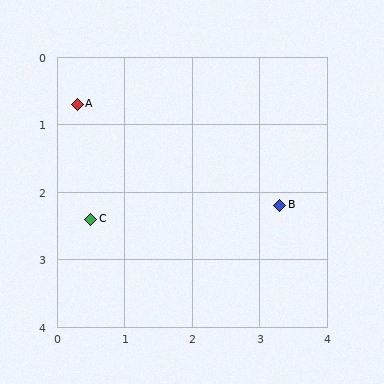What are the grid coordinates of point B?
Point B is at approximately (3.3, 2.2).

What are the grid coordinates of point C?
Point C is at approximately (0.5, 2.4).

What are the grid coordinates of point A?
Point A is at approximately (0.3, 0.7).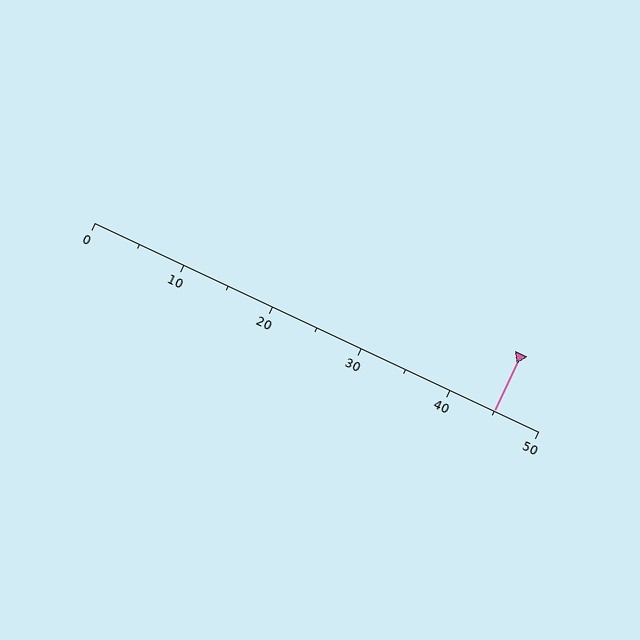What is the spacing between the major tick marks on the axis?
The major ticks are spaced 10 apart.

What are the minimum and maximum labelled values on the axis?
The axis runs from 0 to 50.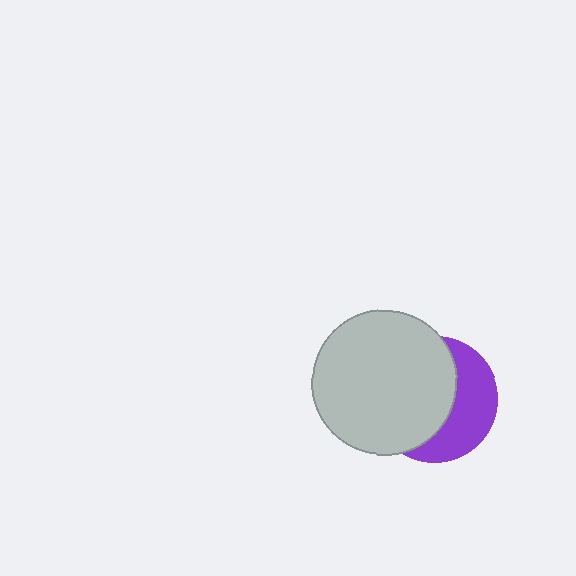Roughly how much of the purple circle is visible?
A small part of it is visible (roughly 41%).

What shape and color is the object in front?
The object in front is a light gray circle.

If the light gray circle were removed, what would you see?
You would see the complete purple circle.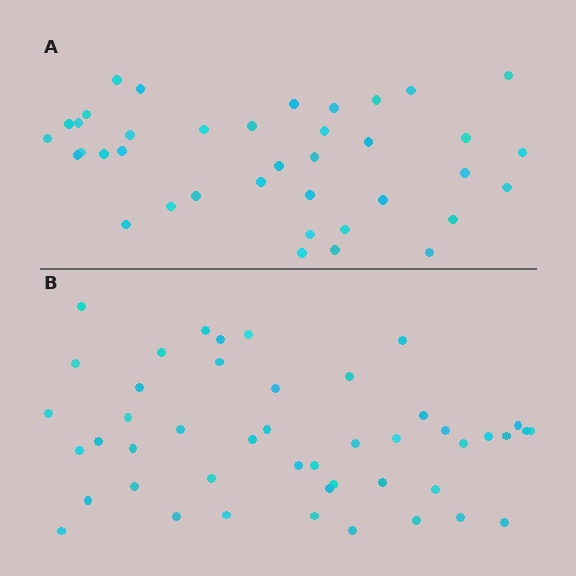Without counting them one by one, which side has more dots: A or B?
Region B (the bottom region) has more dots.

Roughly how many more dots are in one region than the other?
Region B has roughly 8 or so more dots than region A.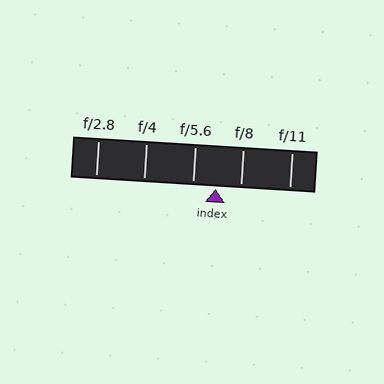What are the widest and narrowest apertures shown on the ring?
The widest aperture shown is f/2.8 and the narrowest is f/11.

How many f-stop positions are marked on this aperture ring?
There are 5 f-stop positions marked.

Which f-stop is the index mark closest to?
The index mark is closest to f/5.6.